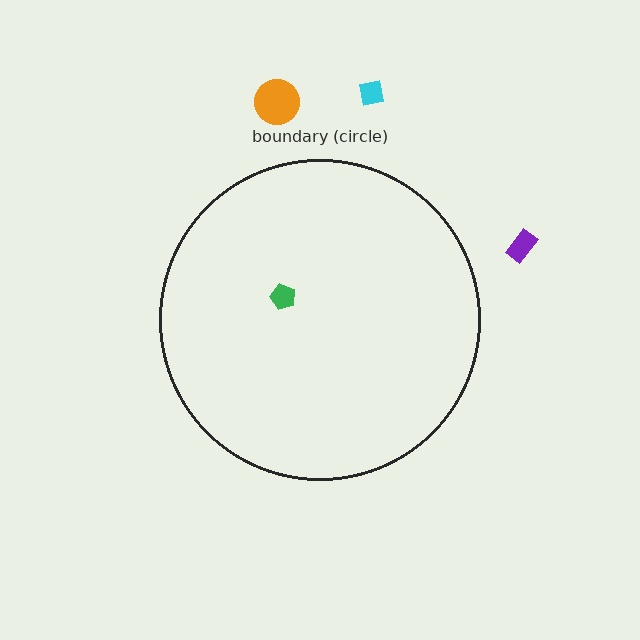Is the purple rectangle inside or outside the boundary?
Outside.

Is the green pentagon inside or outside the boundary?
Inside.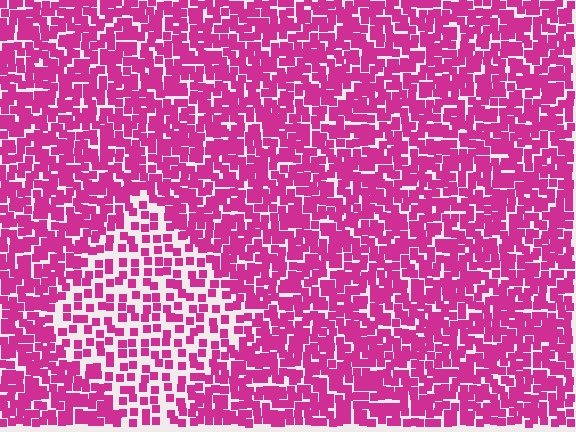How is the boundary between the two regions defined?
The boundary is defined by a change in element density (approximately 2.0x ratio). All elements are the same color, size, and shape.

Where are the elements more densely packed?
The elements are more densely packed outside the diamond boundary.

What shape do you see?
I see a diamond.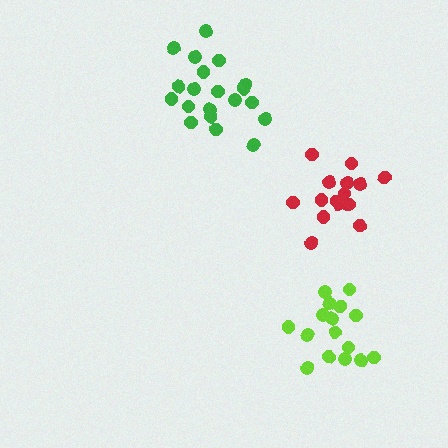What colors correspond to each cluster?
The clusters are colored: green, lime, red.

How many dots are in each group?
Group 1: 20 dots, Group 2: 16 dots, Group 3: 17 dots (53 total).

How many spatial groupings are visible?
There are 3 spatial groupings.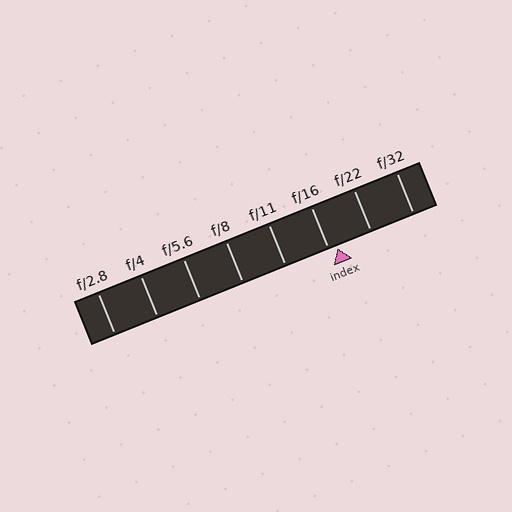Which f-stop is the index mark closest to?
The index mark is closest to f/16.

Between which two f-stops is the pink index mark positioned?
The index mark is between f/16 and f/22.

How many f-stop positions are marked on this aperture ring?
There are 8 f-stop positions marked.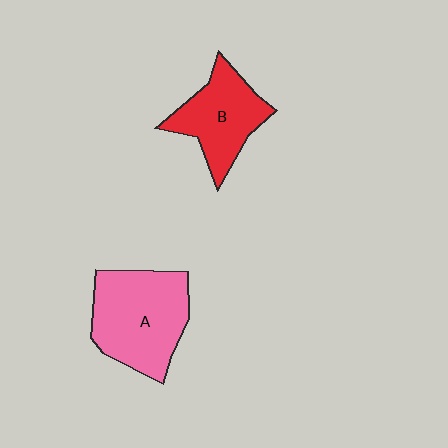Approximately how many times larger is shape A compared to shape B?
Approximately 1.4 times.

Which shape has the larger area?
Shape A (pink).